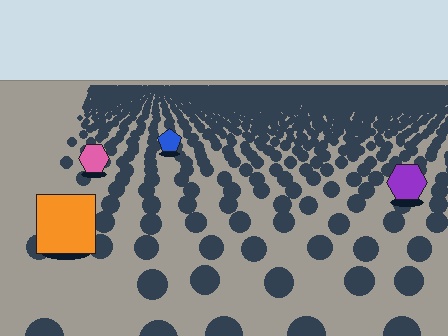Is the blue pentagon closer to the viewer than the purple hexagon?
No. The purple hexagon is closer — you can tell from the texture gradient: the ground texture is coarser near it.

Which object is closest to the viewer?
The orange square is closest. The texture marks near it are larger and more spread out.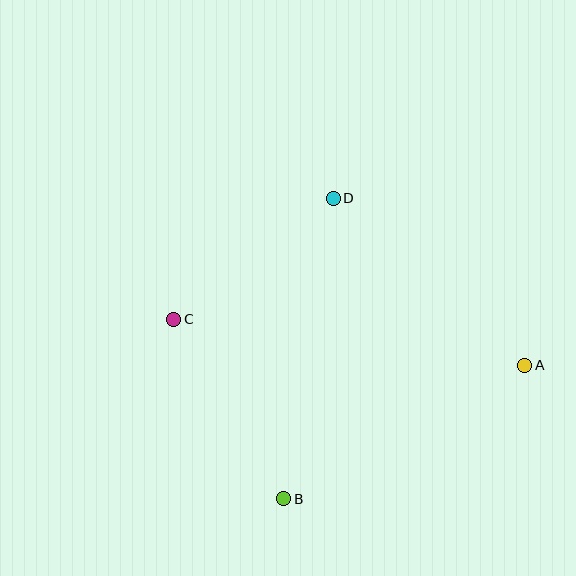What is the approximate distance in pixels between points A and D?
The distance between A and D is approximately 254 pixels.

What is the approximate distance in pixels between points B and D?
The distance between B and D is approximately 305 pixels.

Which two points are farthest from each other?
Points A and C are farthest from each other.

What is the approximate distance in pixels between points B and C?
The distance between B and C is approximately 211 pixels.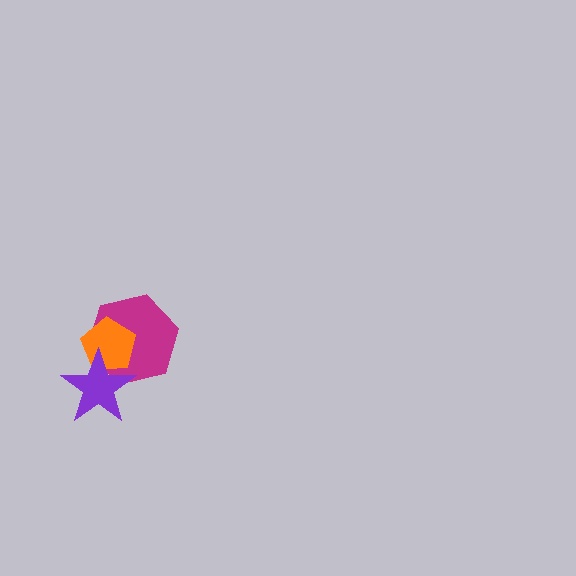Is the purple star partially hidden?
No, no other shape covers it.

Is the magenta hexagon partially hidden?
Yes, it is partially covered by another shape.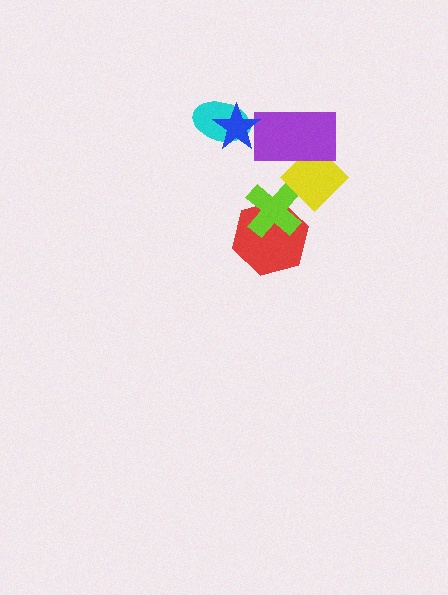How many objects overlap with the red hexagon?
1 object overlaps with the red hexagon.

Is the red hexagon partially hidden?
Yes, it is partially covered by another shape.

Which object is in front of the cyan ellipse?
The blue star is in front of the cyan ellipse.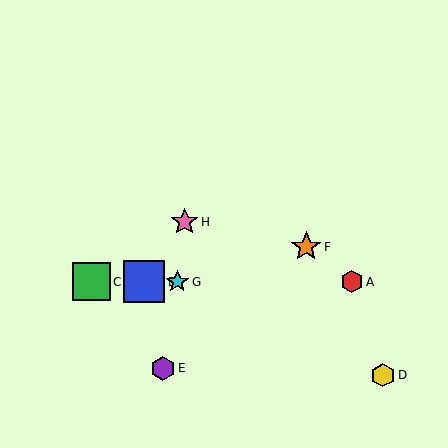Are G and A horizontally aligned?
Yes, both are at y≈282.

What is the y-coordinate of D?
Object D is at y≈375.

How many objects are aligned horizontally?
4 objects (A, B, C, G) are aligned horizontally.